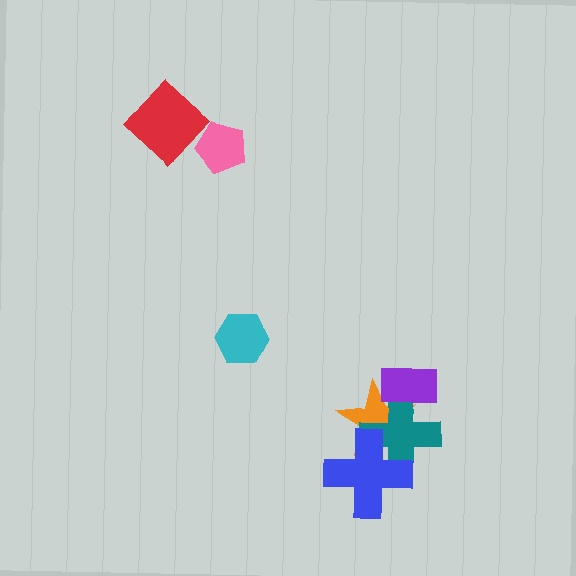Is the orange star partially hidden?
Yes, it is partially covered by another shape.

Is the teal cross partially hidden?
Yes, it is partially covered by another shape.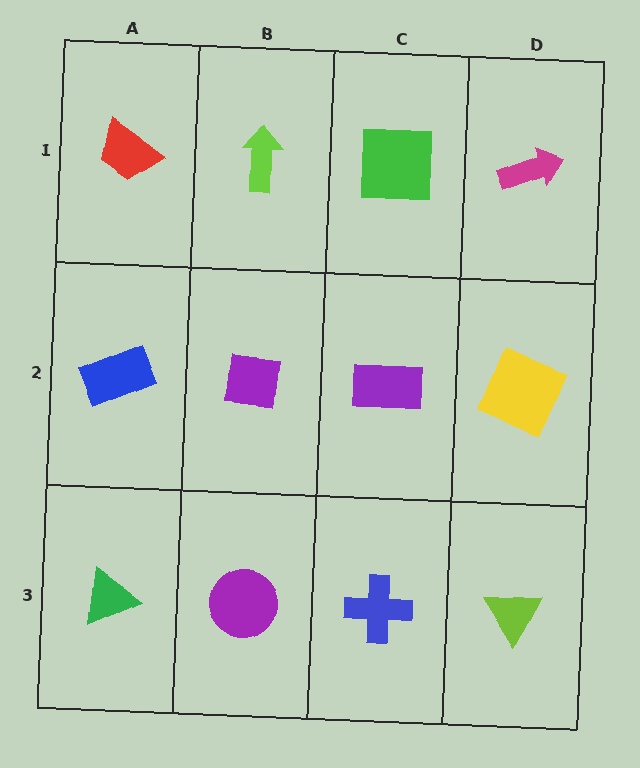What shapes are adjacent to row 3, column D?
A yellow square (row 2, column D), a blue cross (row 3, column C).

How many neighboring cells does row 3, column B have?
3.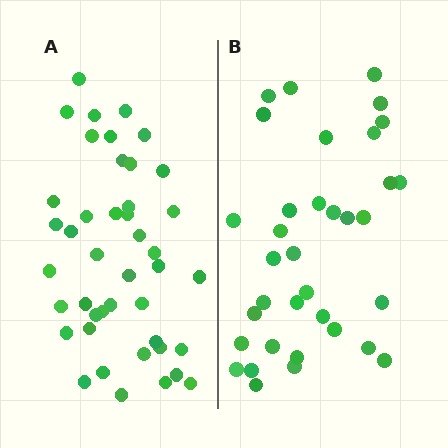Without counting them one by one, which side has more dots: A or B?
Region A (the left region) has more dots.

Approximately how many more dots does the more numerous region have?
Region A has roughly 8 or so more dots than region B.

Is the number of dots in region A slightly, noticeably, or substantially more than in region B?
Region A has only slightly more — the two regions are fairly close. The ratio is roughly 1.2 to 1.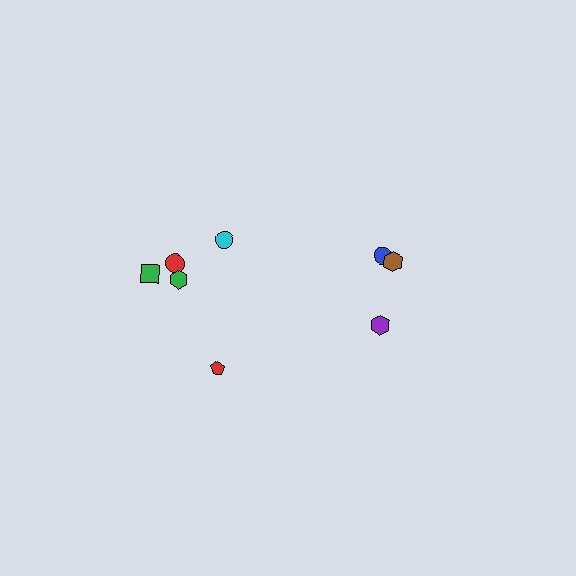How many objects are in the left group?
There are 6 objects.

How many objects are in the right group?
There are 3 objects.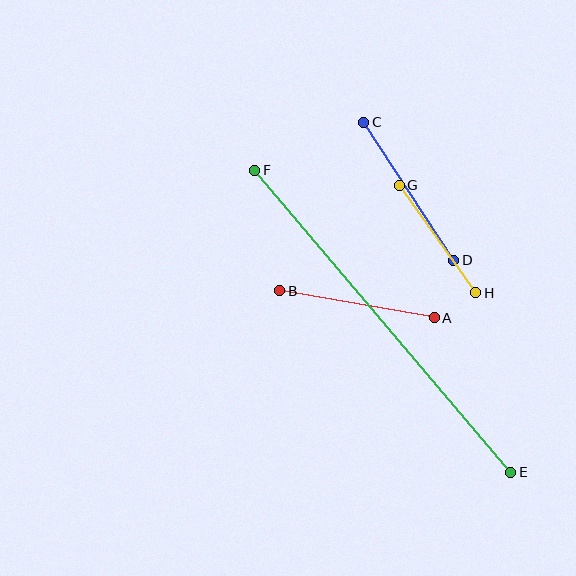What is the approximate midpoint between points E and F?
The midpoint is at approximately (383, 321) pixels.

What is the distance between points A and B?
The distance is approximately 157 pixels.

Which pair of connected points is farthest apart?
Points E and F are farthest apart.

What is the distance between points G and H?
The distance is approximately 132 pixels.